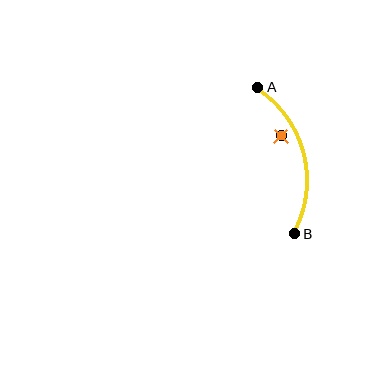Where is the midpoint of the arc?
The arc midpoint is the point on the curve farthest from the straight line joining A and B. It sits to the right of that line.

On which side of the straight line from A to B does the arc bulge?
The arc bulges to the right of the straight line connecting A and B.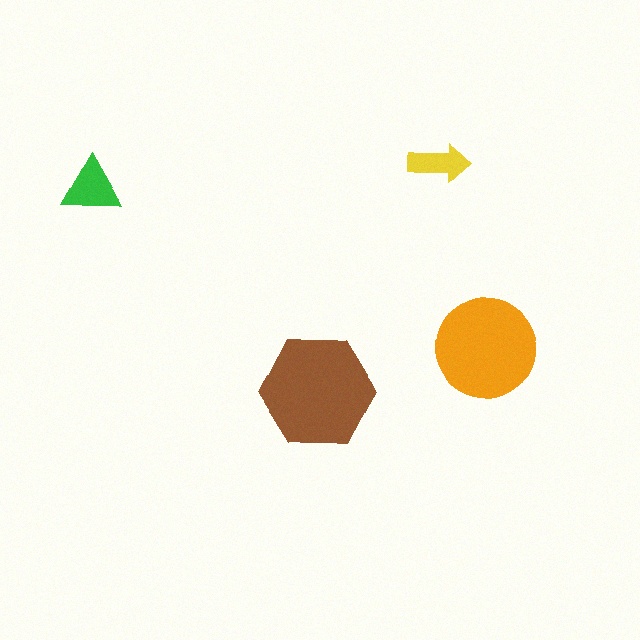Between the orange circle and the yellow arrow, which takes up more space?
The orange circle.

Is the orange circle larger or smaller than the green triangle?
Larger.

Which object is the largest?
The brown hexagon.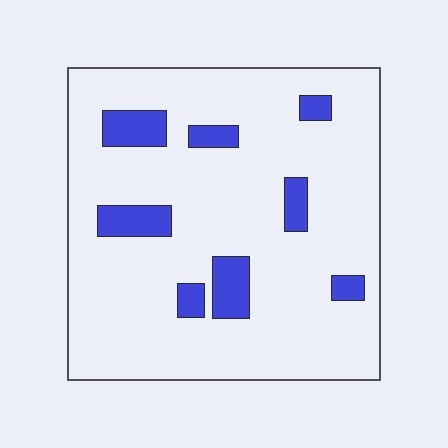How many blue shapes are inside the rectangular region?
8.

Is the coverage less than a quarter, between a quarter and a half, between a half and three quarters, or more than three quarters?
Less than a quarter.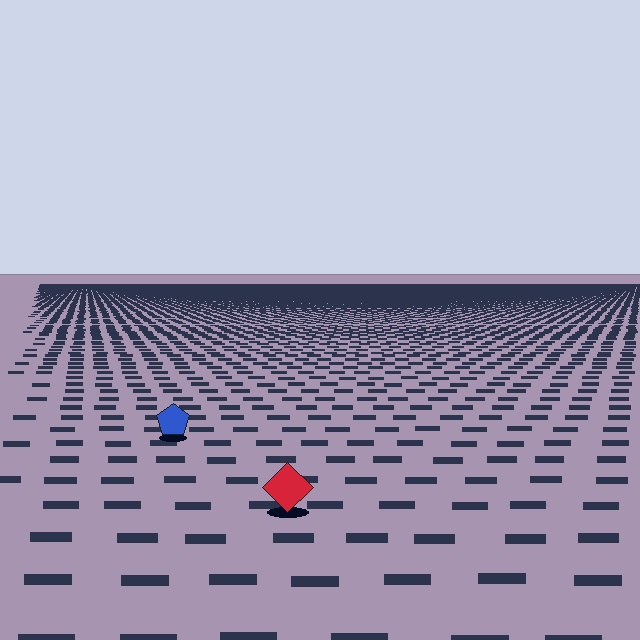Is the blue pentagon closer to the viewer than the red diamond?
No. The red diamond is closer — you can tell from the texture gradient: the ground texture is coarser near it.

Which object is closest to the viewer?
The red diamond is closest. The texture marks near it are larger and more spread out.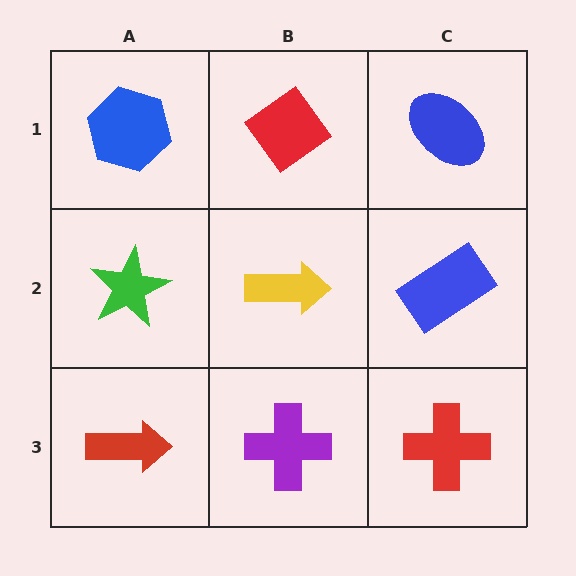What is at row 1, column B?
A red diamond.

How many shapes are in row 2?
3 shapes.